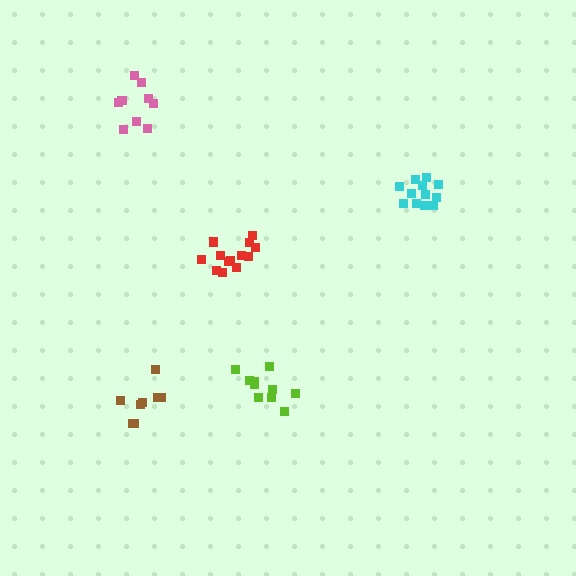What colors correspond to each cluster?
The clusters are colored: lime, cyan, red, brown, pink.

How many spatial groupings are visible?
There are 5 spatial groupings.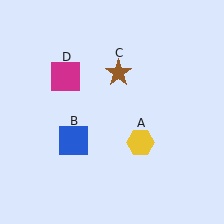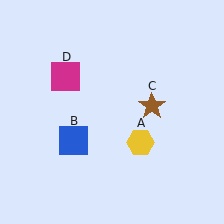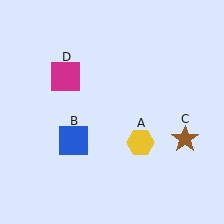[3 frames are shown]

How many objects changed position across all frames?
1 object changed position: brown star (object C).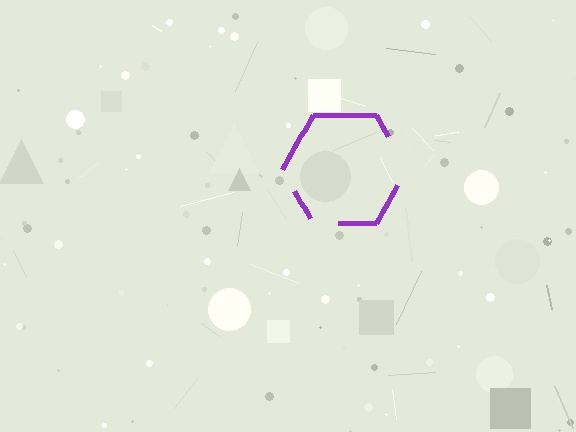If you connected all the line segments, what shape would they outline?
They would outline a hexagon.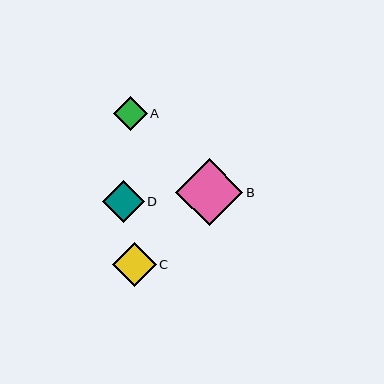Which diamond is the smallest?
Diamond A is the smallest with a size of approximately 33 pixels.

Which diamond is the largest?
Diamond B is the largest with a size of approximately 67 pixels.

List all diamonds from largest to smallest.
From largest to smallest: B, C, D, A.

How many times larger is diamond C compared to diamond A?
Diamond C is approximately 1.3 times the size of diamond A.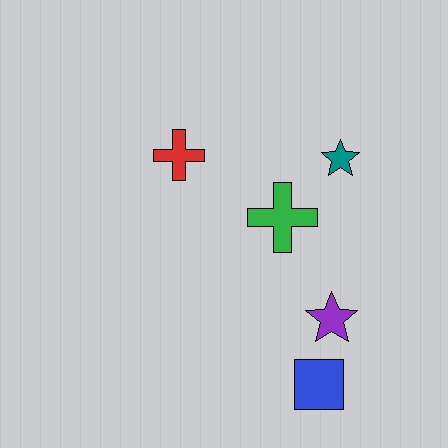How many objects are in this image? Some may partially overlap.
There are 5 objects.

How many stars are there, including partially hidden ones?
There are 2 stars.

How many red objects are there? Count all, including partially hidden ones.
There is 1 red object.